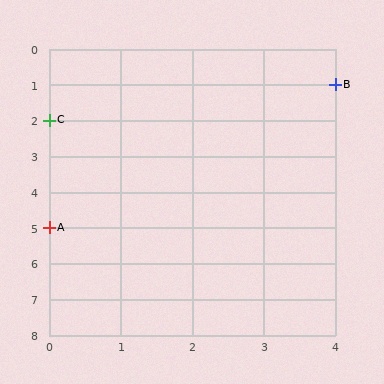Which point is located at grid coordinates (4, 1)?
Point B is at (4, 1).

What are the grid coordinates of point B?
Point B is at grid coordinates (4, 1).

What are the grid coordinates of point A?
Point A is at grid coordinates (0, 5).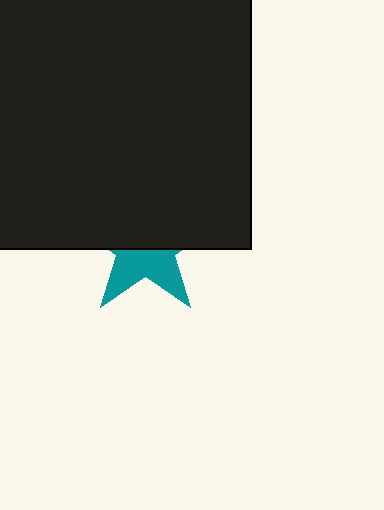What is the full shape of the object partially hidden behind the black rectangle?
The partially hidden object is a teal star.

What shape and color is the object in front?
The object in front is a black rectangle.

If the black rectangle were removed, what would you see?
You would see the complete teal star.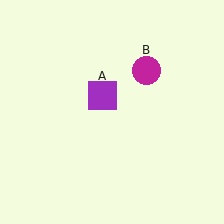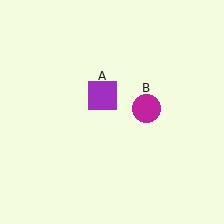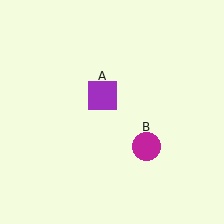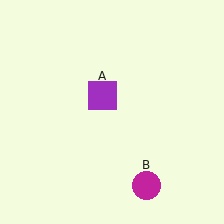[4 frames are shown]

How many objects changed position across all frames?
1 object changed position: magenta circle (object B).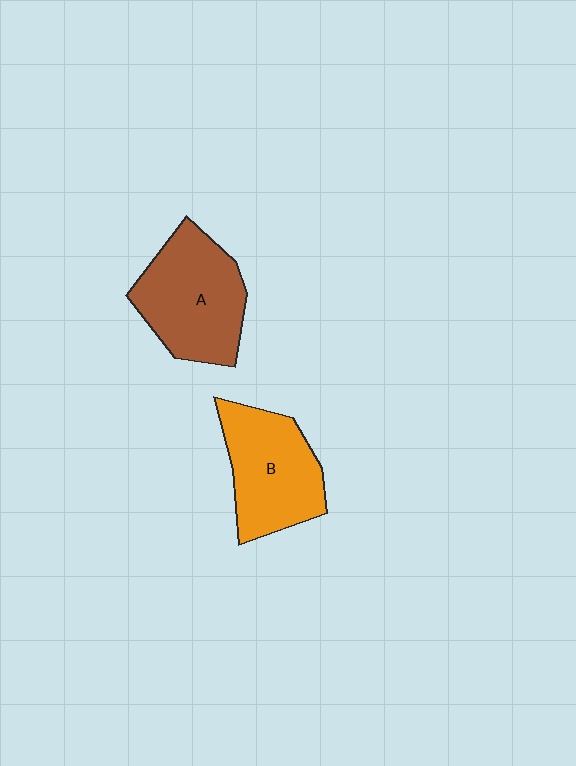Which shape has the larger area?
Shape A (brown).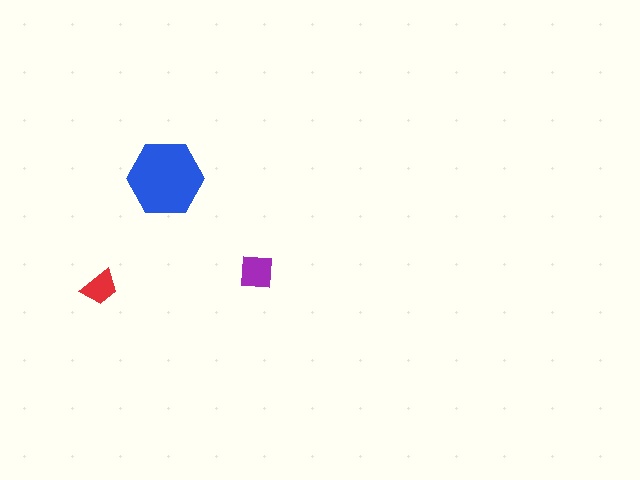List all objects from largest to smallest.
The blue hexagon, the purple square, the red trapezoid.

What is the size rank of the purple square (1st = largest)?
2nd.